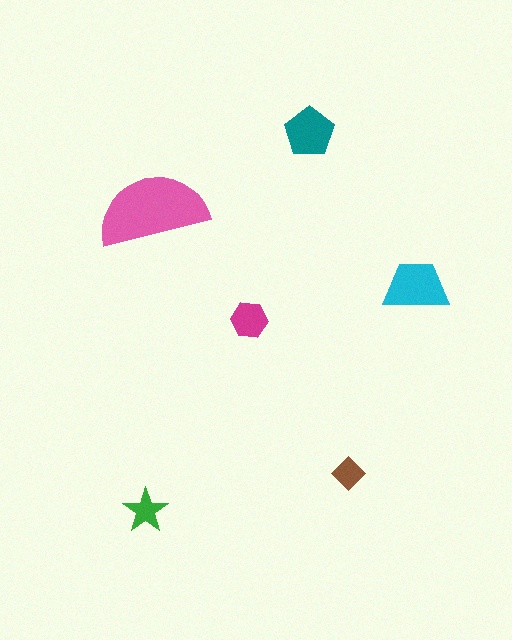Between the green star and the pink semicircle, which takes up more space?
The pink semicircle.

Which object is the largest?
The pink semicircle.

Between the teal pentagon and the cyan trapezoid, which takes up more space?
The cyan trapezoid.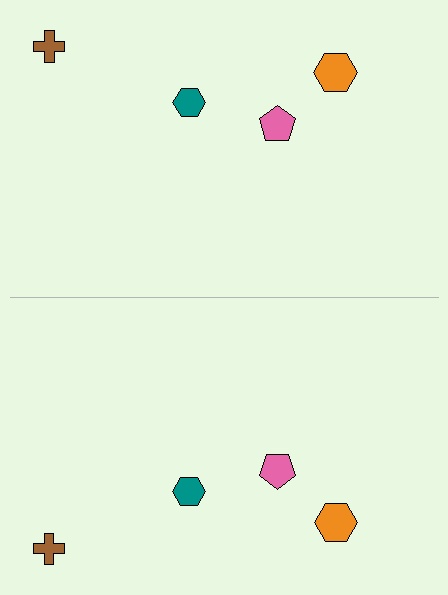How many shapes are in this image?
There are 8 shapes in this image.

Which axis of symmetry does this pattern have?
The pattern has a horizontal axis of symmetry running through the center of the image.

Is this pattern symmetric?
Yes, this pattern has bilateral (reflection) symmetry.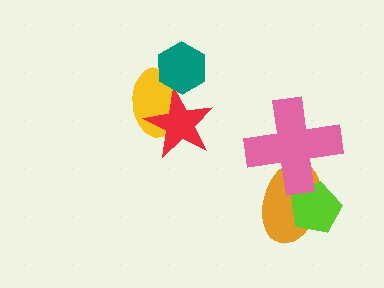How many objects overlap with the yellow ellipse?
2 objects overlap with the yellow ellipse.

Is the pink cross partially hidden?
No, no other shape covers it.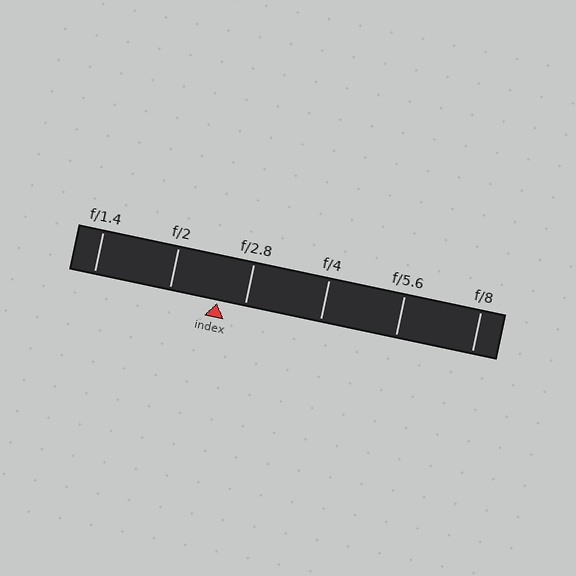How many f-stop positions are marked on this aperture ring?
There are 6 f-stop positions marked.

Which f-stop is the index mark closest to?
The index mark is closest to f/2.8.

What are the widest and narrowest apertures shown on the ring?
The widest aperture shown is f/1.4 and the narrowest is f/8.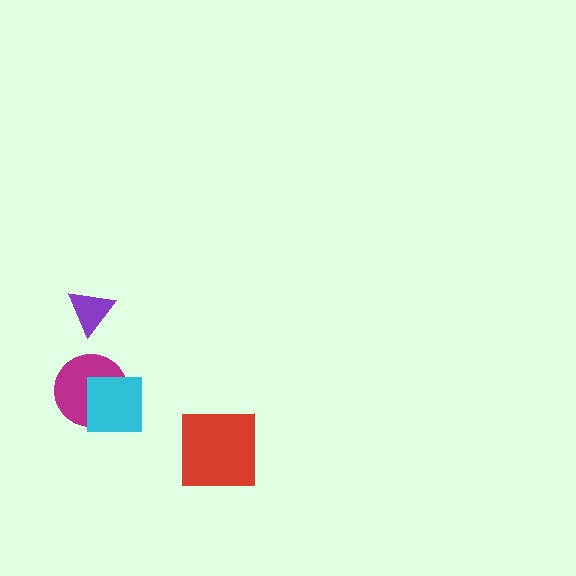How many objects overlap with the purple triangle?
0 objects overlap with the purple triangle.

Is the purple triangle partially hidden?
No, no other shape covers it.